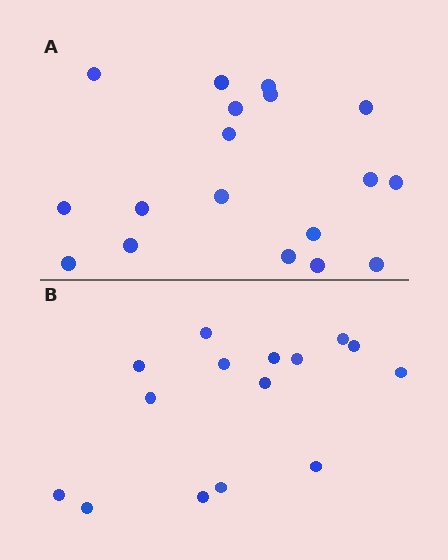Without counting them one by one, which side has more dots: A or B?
Region A (the top region) has more dots.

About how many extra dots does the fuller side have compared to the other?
Region A has just a few more — roughly 2 or 3 more dots than region B.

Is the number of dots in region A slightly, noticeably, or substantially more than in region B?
Region A has only slightly more — the two regions are fairly close. The ratio is roughly 1.2 to 1.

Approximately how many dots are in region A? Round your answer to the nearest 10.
About 20 dots. (The exact count is 18, which rounds to 20.)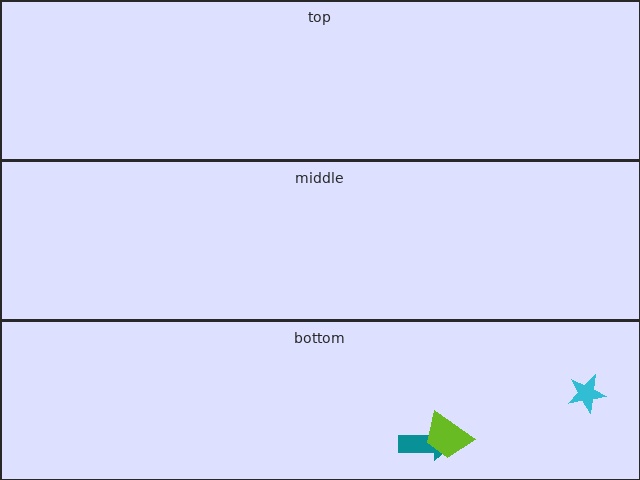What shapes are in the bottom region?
The cyan star, the teal arrow, the lime trapezoid.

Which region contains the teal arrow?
The bottom region.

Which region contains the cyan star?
The bottom region.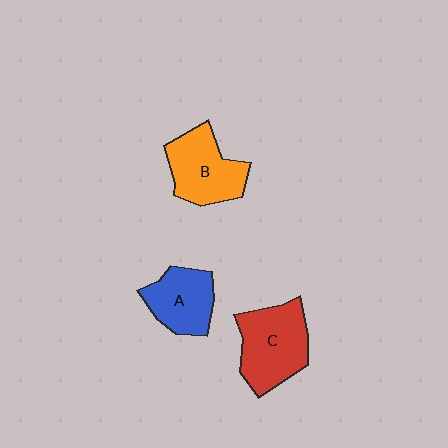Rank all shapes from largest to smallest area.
From largest to smallest: C (red), B (orange), A (blue).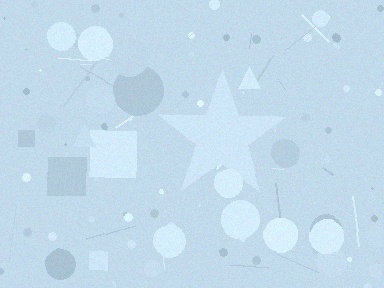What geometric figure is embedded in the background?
A star is embedded in the background.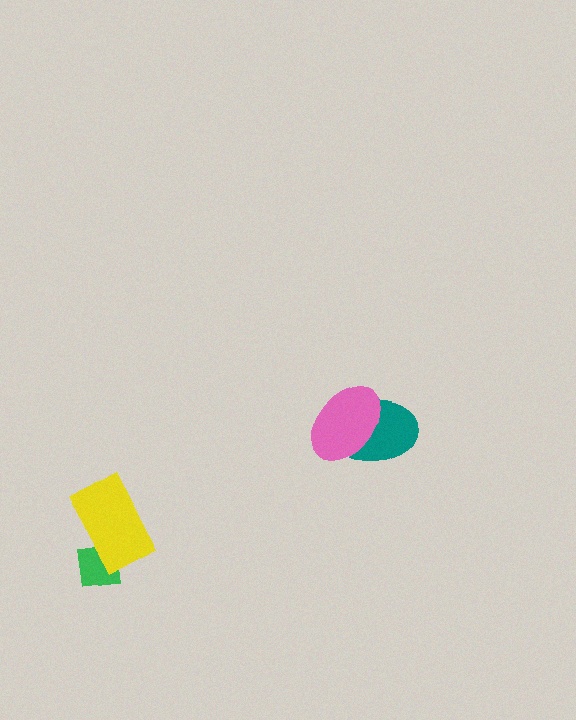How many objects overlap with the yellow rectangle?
1 object overlaps with the yellow rectangle.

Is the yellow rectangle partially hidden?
No, no other shape covers it.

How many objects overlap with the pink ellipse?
1 object overlaps with the pink ellipse.